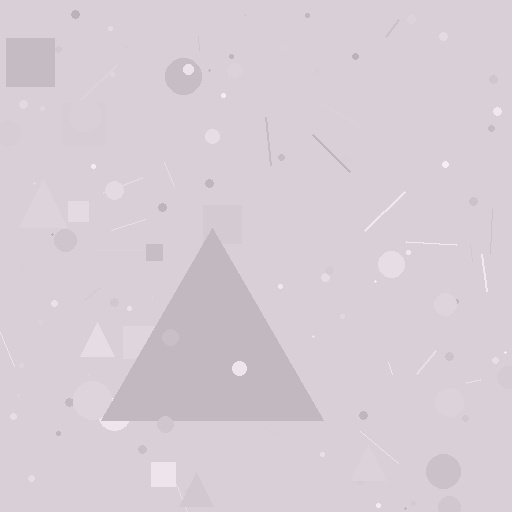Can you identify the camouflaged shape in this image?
The camouflaged shape is a triangle.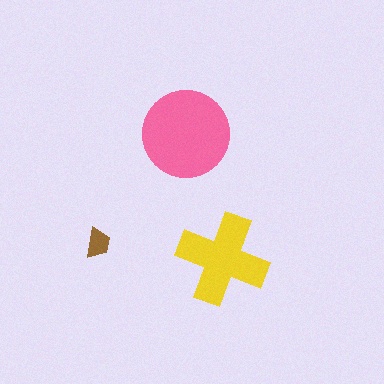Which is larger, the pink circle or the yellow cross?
The pink circle.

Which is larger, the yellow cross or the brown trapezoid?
The yellow cross.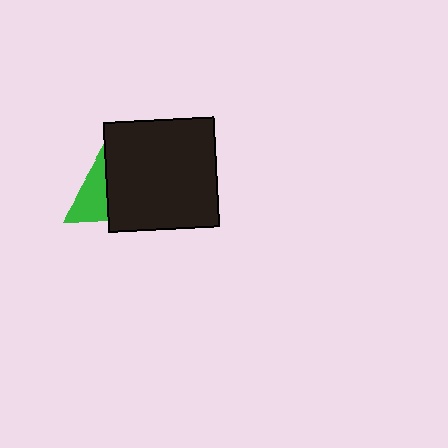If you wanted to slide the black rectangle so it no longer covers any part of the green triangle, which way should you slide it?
Slide it right — that is the most direct way to separate the two shapes.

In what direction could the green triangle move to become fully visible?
The green triangle could move left. That would shift it out from behind the black rectangle entirely.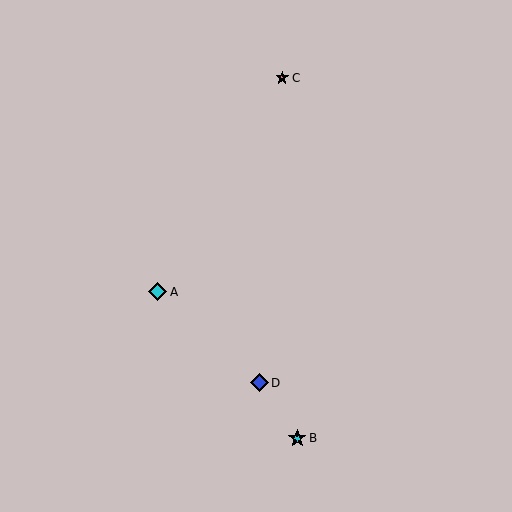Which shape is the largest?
The cyan diamond (labeled A) is the largest.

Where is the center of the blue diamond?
The center of the blue diamond is at (259, 383).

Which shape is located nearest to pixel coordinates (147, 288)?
The cyan diamond (labeled A) at (158, 292) is nearest to that location.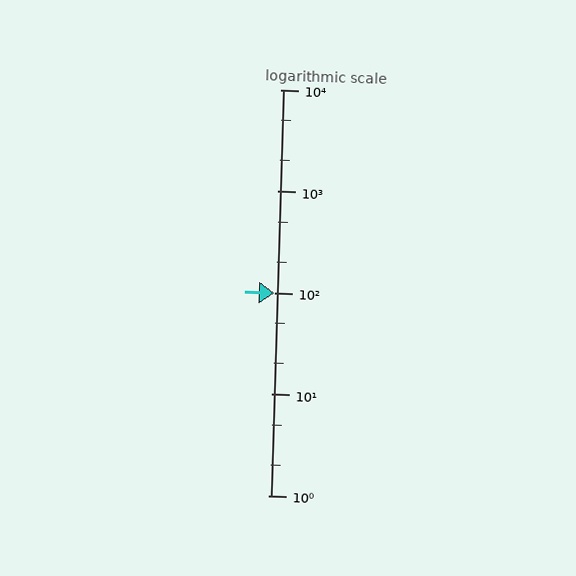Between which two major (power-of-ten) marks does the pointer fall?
The pointer is between 100 and 1000.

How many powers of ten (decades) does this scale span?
The scale spans 4 decades, from 1 to 10000.